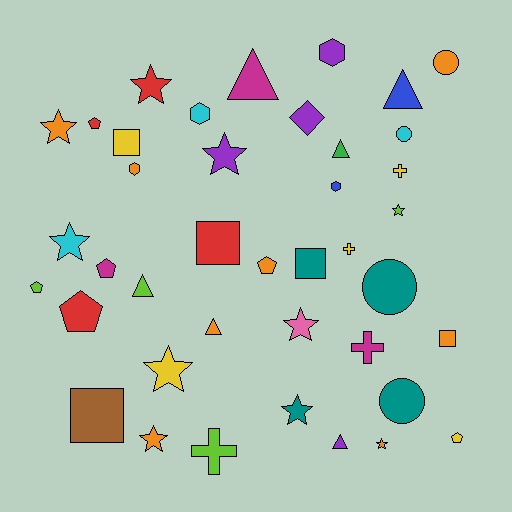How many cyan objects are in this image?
There are 3 cyan objects.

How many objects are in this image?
There are 40 objects.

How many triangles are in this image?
There are 6 triangles.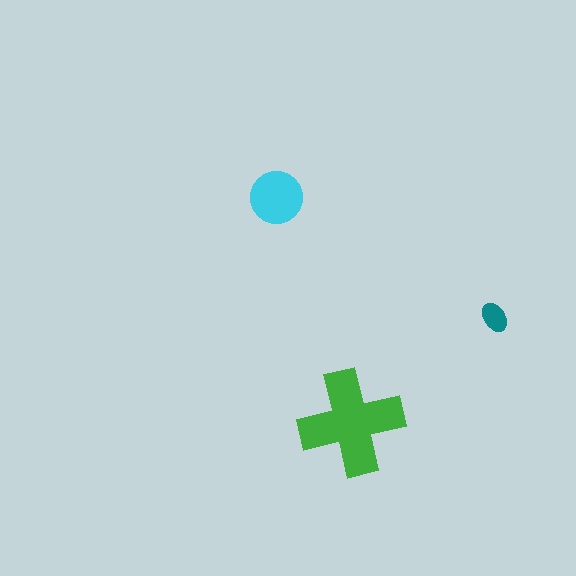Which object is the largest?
The green cross.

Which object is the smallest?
The teal ellipse.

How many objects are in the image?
There are 3 objects in the image.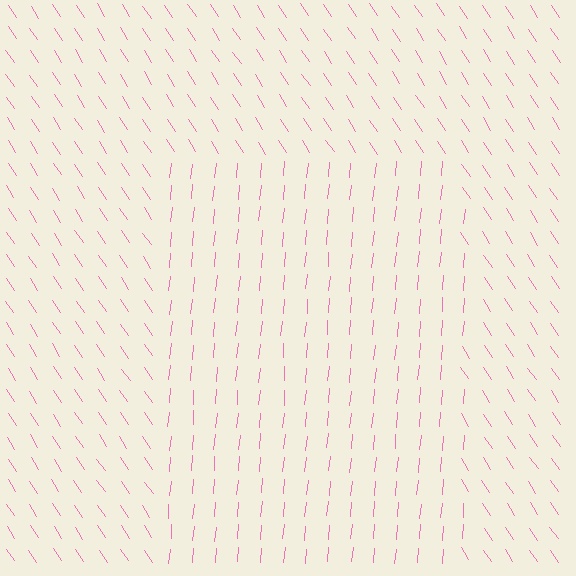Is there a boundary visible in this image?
Yes, there is a texture boundary formed by a change in line orientation.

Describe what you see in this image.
The image is filled with small pink line segments. A rectangle region in the image has lines oriented differently from the surrounding lines, creating a visible texture boundary.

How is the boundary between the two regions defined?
The boundary is defined purely by a change in line orientation (approximately 38 degrees difference). All lines are the same color and thickness.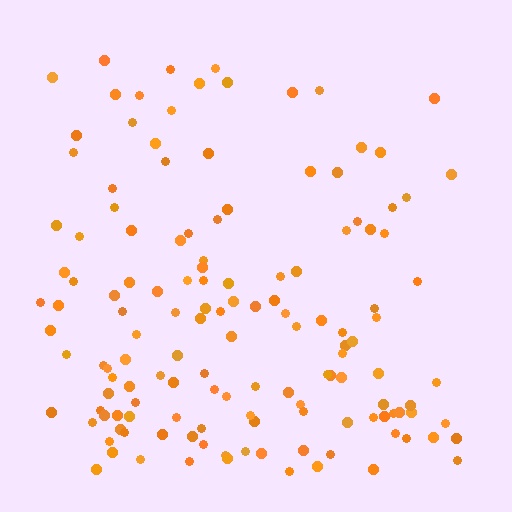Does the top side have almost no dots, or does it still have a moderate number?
Still a moderate number, just noticeably fewer than the bottom.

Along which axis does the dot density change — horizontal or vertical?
Vertical.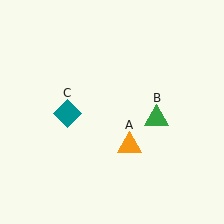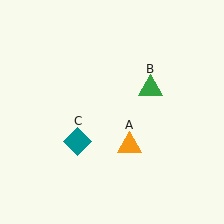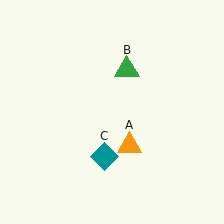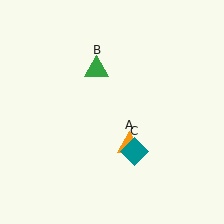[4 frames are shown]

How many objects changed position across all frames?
2 objects changed position: green triangle (object B), teal diamond (object C).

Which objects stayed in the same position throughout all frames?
Orange triangle (object A) remained stationary.